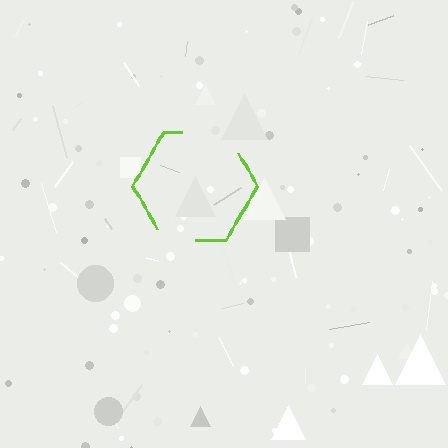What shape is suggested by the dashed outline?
The dashed outline suggests a hexagon.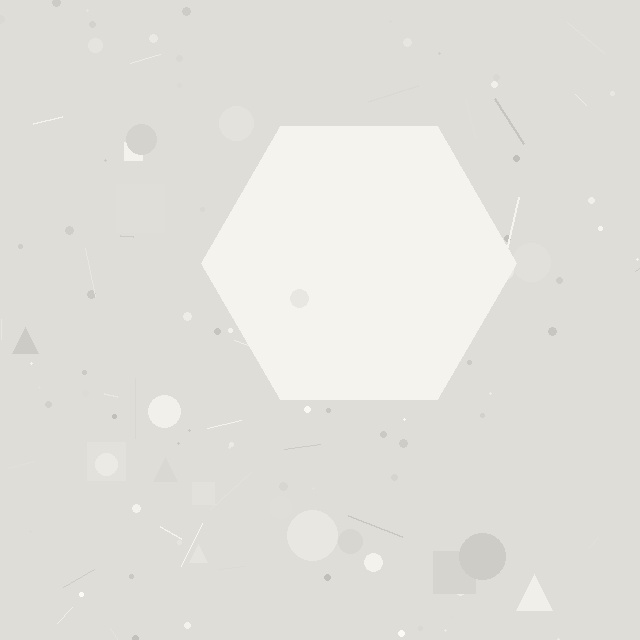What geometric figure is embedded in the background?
A hexagon is embedded in the background.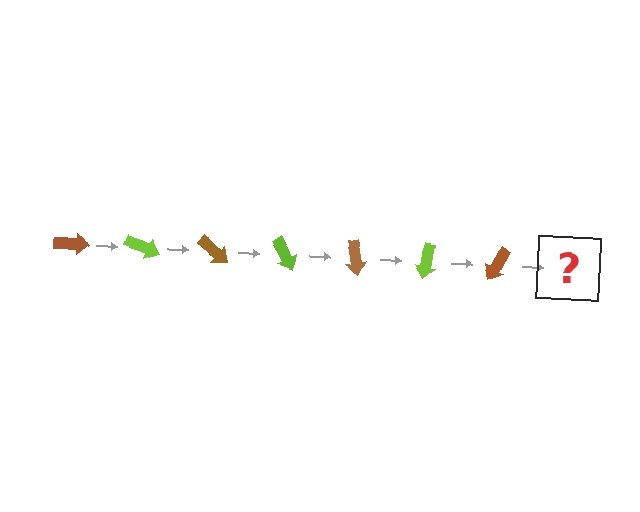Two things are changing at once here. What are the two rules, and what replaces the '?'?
The two rules are that it rotates 20 degrees each step and the color cycles through brown and lime. The '?' should be a lime arrow, rotated 140 degrees from the start.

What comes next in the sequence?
The next element should be a lime arrow, rotated 140 degrees from the start.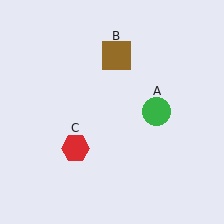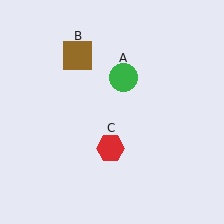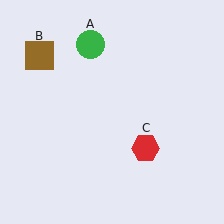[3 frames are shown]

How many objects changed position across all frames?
3 objects changed position: green circle (object A), brown square (object B), red hexagon (object C).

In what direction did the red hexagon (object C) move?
The red hexagon (object C) moved right.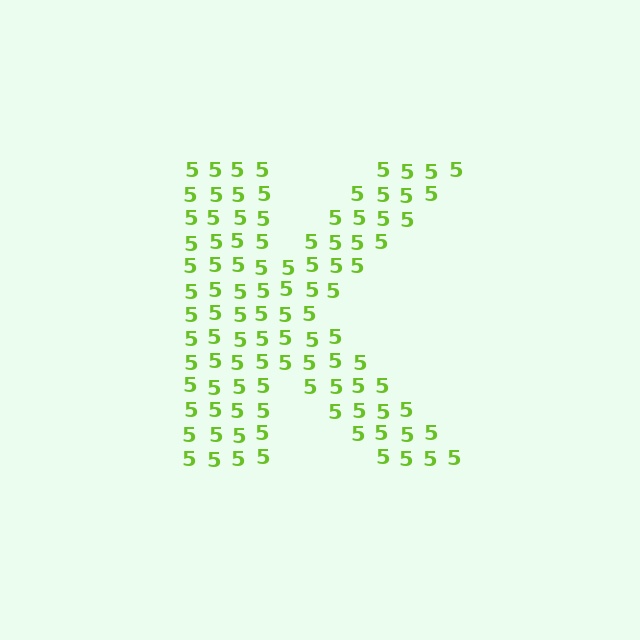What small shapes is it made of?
It is made of small digit 5's.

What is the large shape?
The large shape is the letter K.